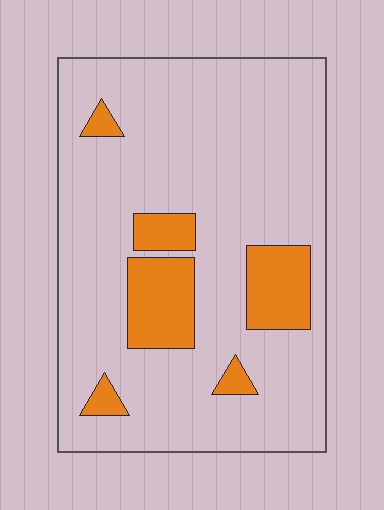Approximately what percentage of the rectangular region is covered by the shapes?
Approximately 15%.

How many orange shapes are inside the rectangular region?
6.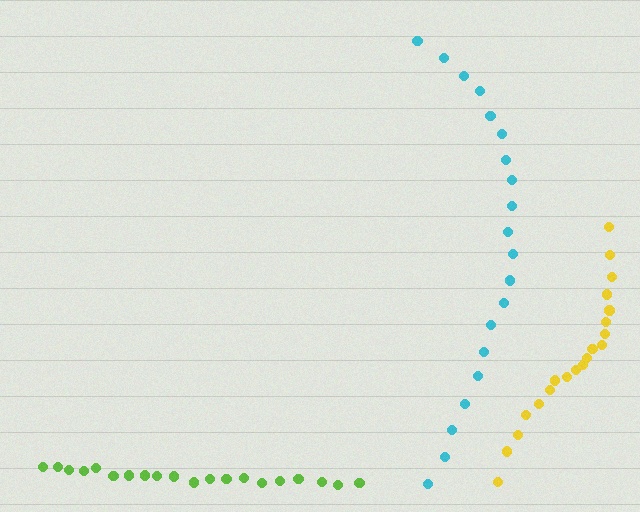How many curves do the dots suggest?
There are 3 distinct paths.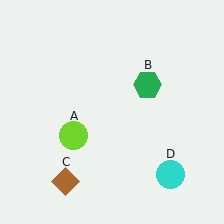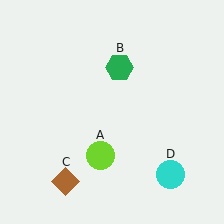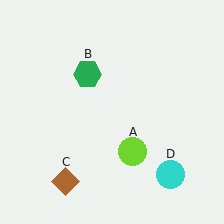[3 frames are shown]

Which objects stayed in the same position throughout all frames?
Brown diamond (object C) and cyan circle (object D) remained stationary.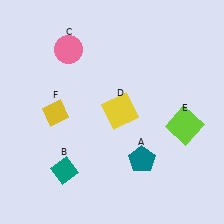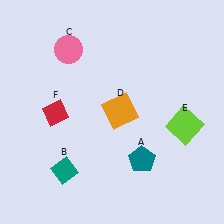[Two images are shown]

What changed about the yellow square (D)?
In Image 1, D is yellow. In Image 2, it changed to orange.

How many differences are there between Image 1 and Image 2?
There are 2 differences between the two images.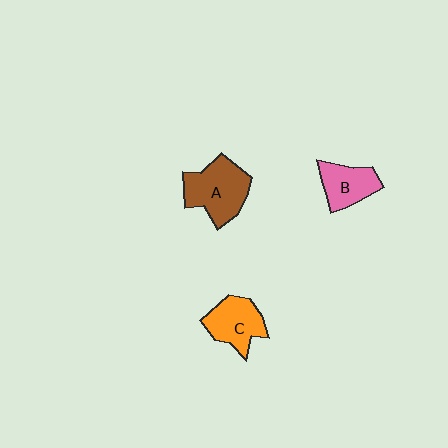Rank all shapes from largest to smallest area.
From largest to smallest: A (brown), C (orange), B (pink).